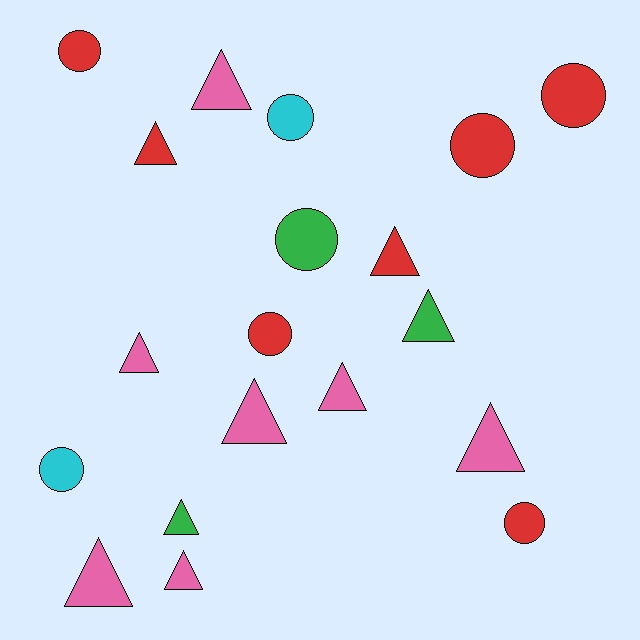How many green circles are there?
There is 1 green circle.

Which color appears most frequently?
Pink, with 7 objects.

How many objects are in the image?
There are 19 objects.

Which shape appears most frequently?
Triangle, with 11 objects.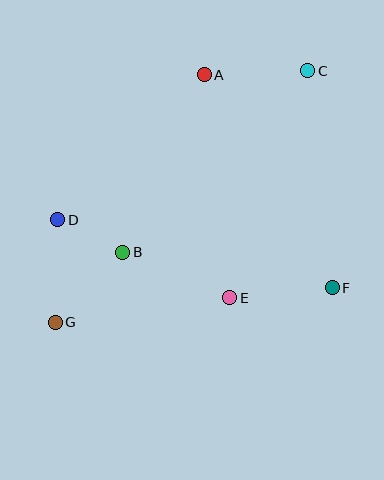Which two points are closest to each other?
Points B and D are closest to each other.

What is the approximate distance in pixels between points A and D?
The distance between A and D is approximately 206 pixels.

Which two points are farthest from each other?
Points C and G are farthest from each other.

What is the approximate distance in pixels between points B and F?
The distance between B and F is approximately 212 pixels.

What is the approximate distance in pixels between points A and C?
The distance between A and C is approximately 103 pixels.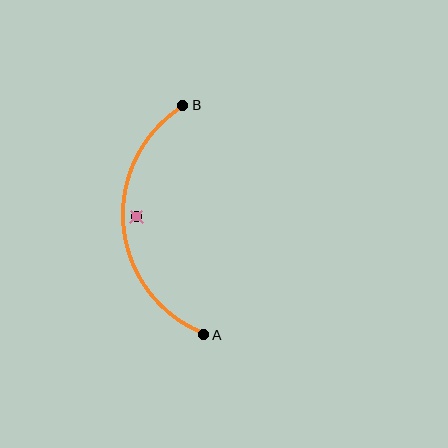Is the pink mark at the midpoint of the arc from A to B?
No — the pink mark does not lie on the arc at all. It sits slightly inside the curve.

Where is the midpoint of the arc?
The arc midpoint is the point on the curve farthest from the straight line joining A and B. It sits to the left of that line.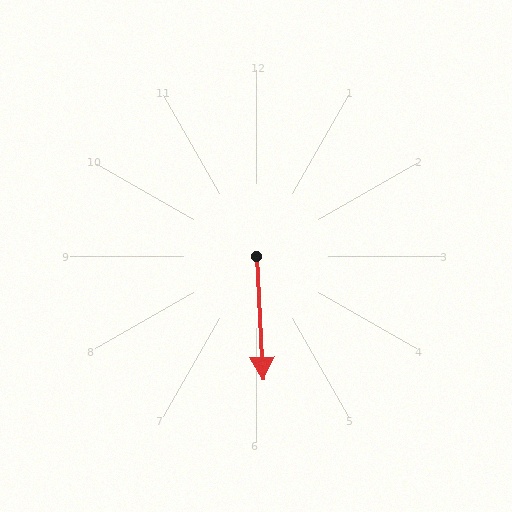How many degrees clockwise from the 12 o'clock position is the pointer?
Approximately 177 degrees.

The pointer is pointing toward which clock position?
Roughly 6 o'clock.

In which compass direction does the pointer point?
South.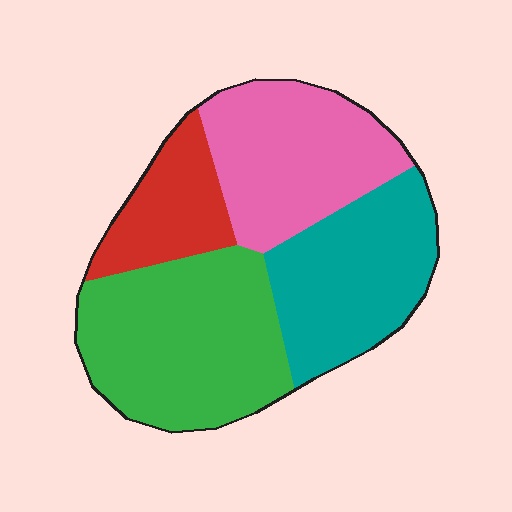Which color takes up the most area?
Green, at roughly 35%.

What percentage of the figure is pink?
Pink covers 26% of the figure.